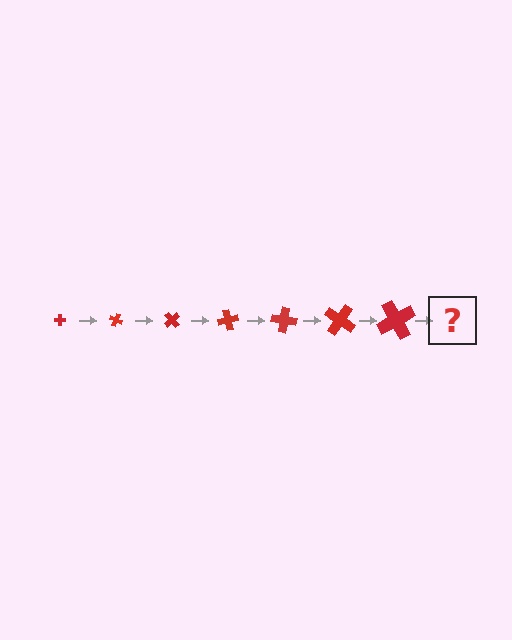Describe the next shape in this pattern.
It should be a cross, larger than the previous one and rotated 175 degrees from the start.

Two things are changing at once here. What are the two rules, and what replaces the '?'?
The two rules are that the cross grows larger each step and it rotates 25 degrees each step. The '?' should be a cross, larger than the previous one and rotated 175 degrees from the start.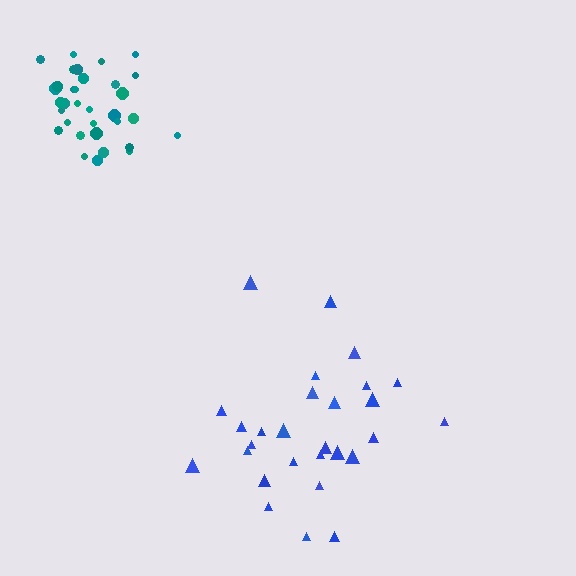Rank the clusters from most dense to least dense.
teal, blue.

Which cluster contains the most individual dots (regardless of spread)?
Teal (33).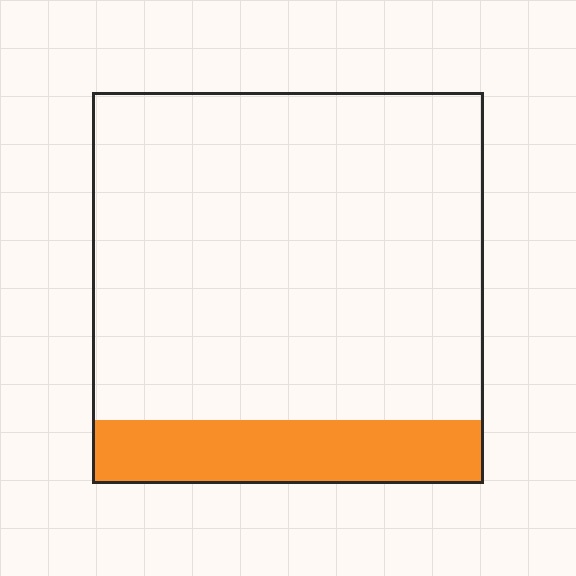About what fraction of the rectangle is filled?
About one sixth (1/6).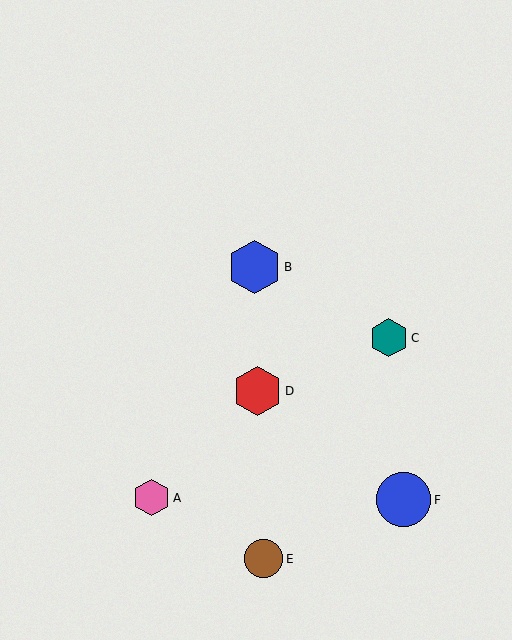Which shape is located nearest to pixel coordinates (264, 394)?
The red hexagon (labeled D) at (257, 391) is nearest to that location.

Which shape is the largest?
The blue circle (labeled F) is the largest.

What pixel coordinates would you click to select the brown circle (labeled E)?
Click at (263, 559) to select the brown circle E.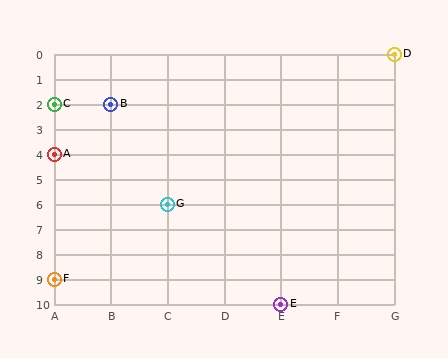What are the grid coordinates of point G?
Point G is at grid coordinates (C, 6).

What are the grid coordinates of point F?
Point F is at grid coordinates (A, 9).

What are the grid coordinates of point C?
Point C is at grid coordinates (A, 2).